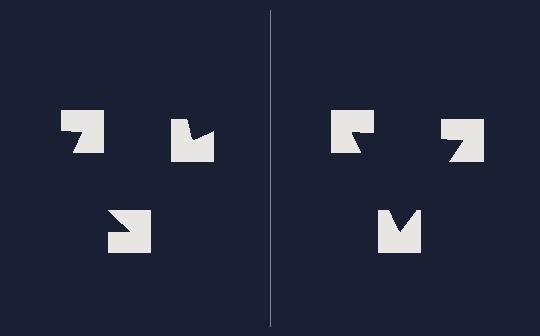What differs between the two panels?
The notched squares are positioned identically on both sides; only the wedge orientations differ. On the right they align to a triangle; on the left they are misaligned.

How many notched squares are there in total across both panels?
6 — 3 on each side.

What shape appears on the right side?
An illusory triangle.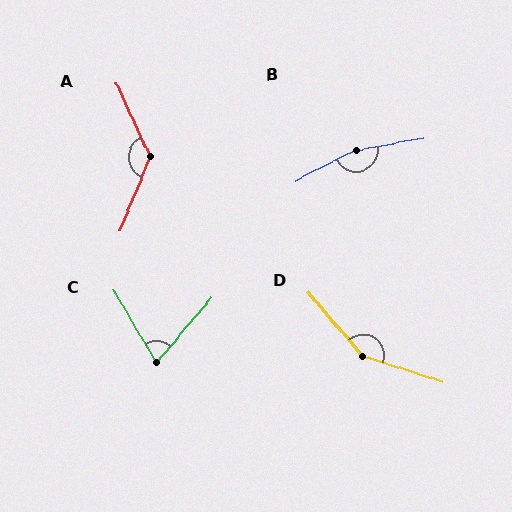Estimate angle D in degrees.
Approximately 148 degrees.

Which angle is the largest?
B, at approximately 163 degrees.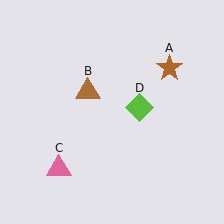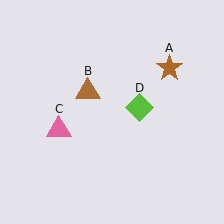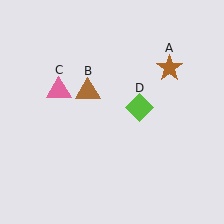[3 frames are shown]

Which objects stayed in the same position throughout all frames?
Brown star (object A) and brown triangle (object B) and lime diamond (object D) remained stationary.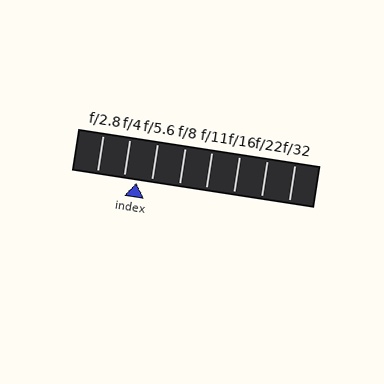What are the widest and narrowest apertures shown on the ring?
The widest aperture shown is f/2.8 and the narrowest is f/32.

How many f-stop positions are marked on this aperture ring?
There are 8 f-stop positions marked.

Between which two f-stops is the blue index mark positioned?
The index mark is between f/4 and f/5.6.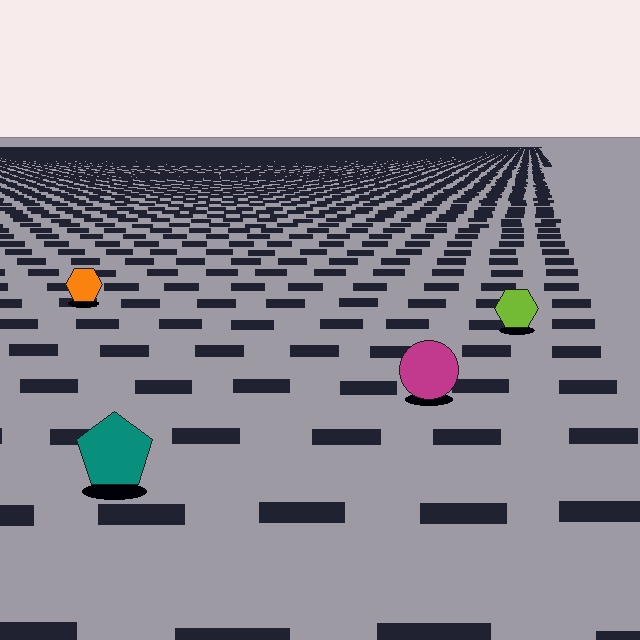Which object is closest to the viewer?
The teal pentagon is closest. The texture marks near it are larger and more spread out.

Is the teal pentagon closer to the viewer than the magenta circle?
Yes. The teal pentagon is closer — you can tell from the texture gradient: the ground texture is coarser near it.